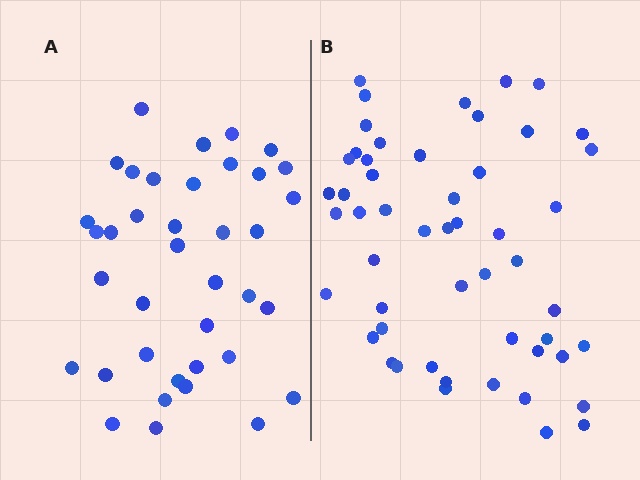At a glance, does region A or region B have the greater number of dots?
Region B (the right region) has more dots.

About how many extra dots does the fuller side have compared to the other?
Region B has approximately 15 more dots than region A.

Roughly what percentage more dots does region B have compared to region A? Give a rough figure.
About 35% more.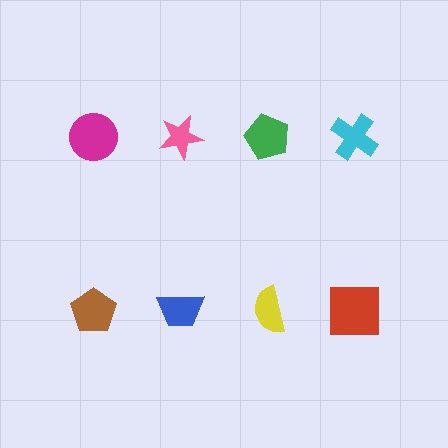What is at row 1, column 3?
A green pentagon.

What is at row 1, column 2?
A pink star.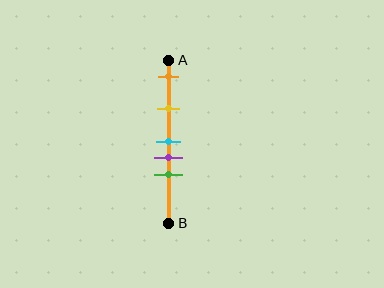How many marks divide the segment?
There are 5 marks dividing the segment.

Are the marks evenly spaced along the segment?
No, the marks are not evenly spaced.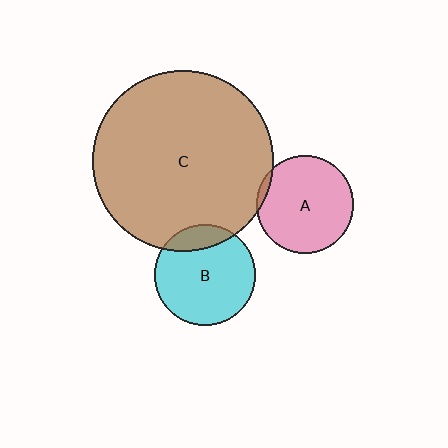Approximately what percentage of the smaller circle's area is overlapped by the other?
Approximately 15%.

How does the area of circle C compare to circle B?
Approximately 3.2 times.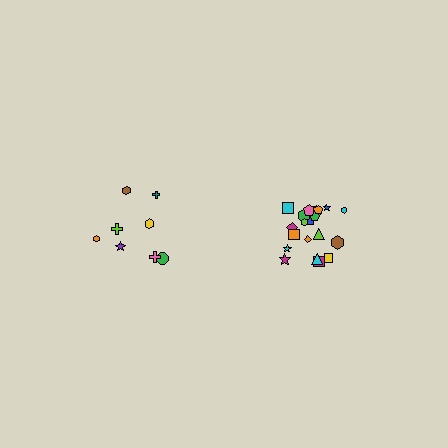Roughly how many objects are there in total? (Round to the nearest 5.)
Roughly 30 objects in total.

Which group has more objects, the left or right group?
The right group.